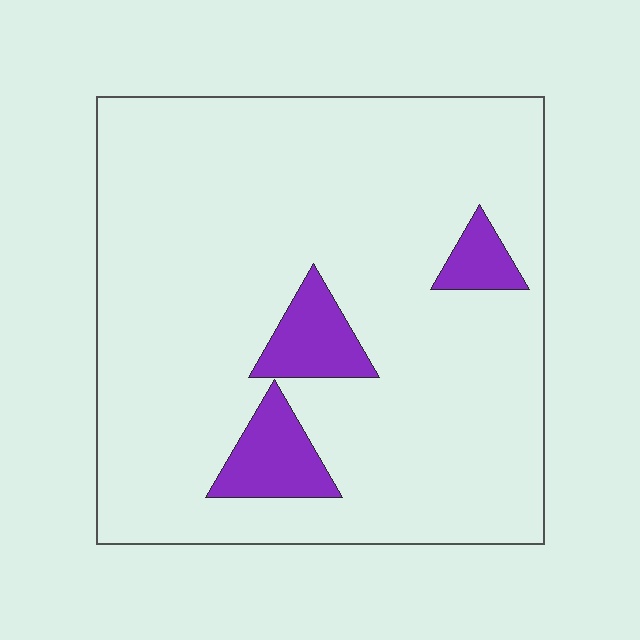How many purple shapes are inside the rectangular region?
3.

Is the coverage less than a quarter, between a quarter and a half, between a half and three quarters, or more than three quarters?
Less than a quarter.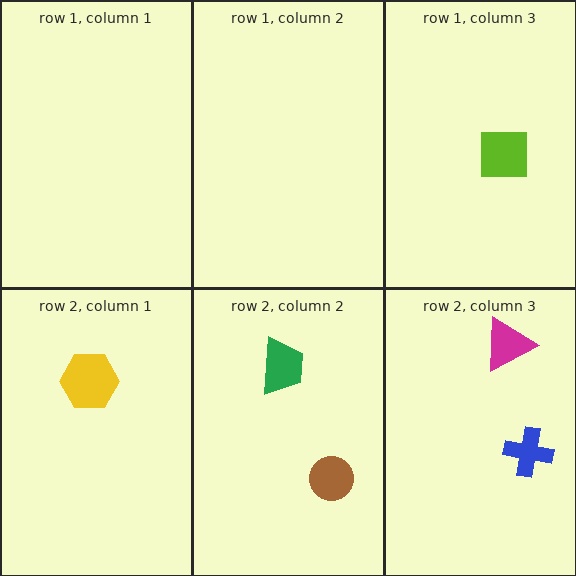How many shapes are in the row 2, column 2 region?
2.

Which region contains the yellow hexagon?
The row 2, column 1 region.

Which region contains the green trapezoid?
The row 2, column 2 region.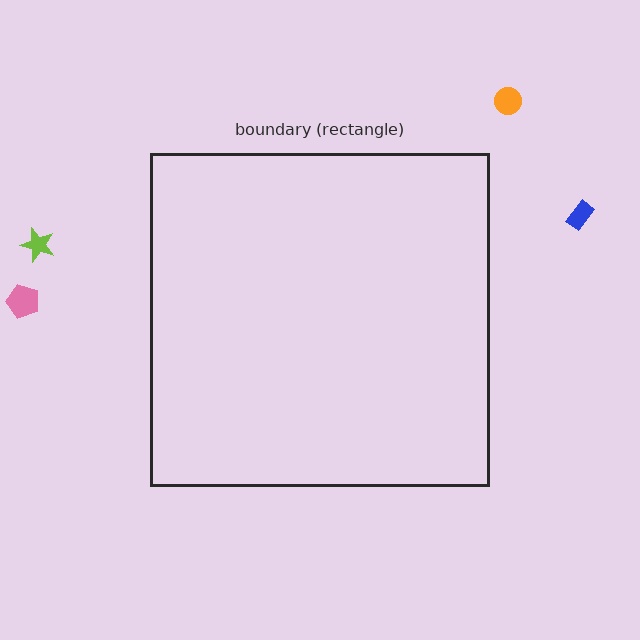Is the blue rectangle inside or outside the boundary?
Outside.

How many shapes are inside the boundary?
0 inside, 4 outside.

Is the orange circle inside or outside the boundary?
Outside.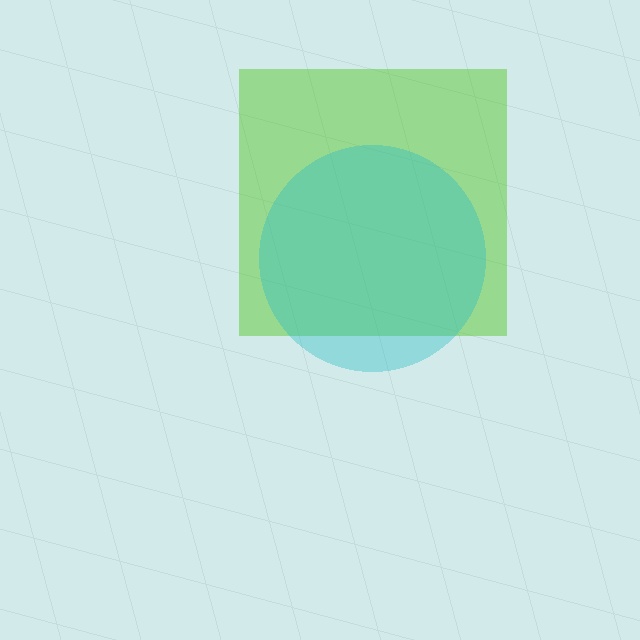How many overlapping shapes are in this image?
There are 2 overlapping shapes in the image.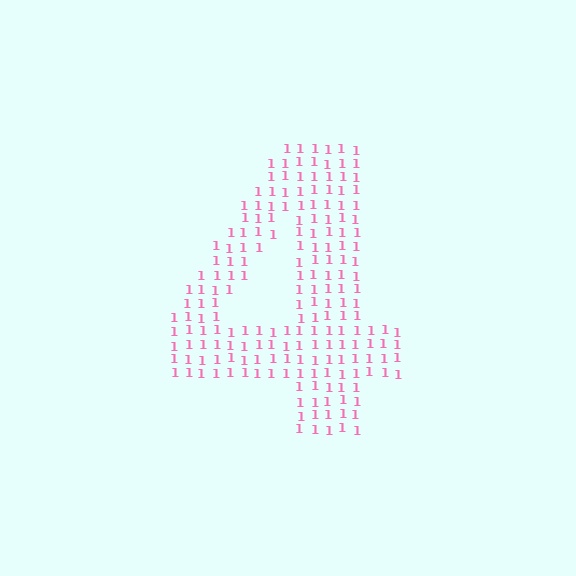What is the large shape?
The large shape is the digit 4.